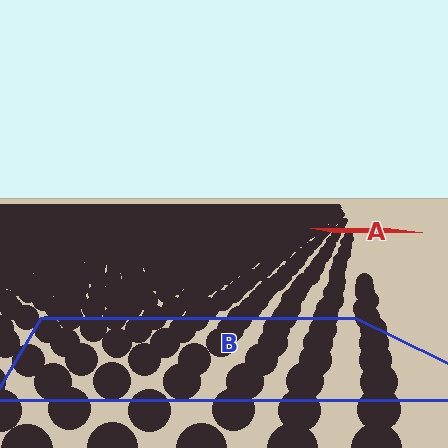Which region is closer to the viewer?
Region B is closer. The texture elements there are larger and more spread out.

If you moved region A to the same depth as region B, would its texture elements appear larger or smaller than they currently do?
They would appear larger. At a closer depth, the same texture elements are projected at a bigger on-screen size.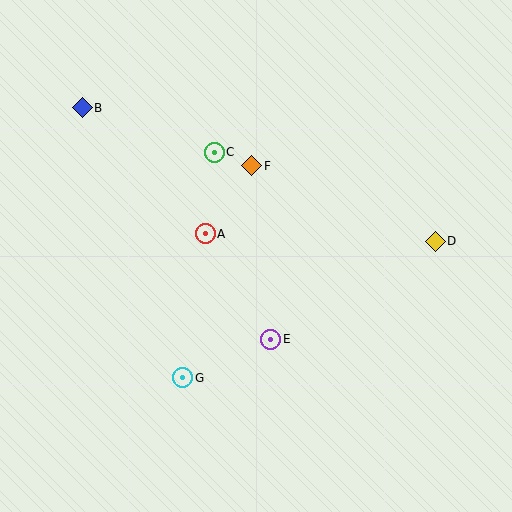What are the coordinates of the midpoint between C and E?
The midpoint between C and E is at (242, 246).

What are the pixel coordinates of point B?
Point B is at (82, 108).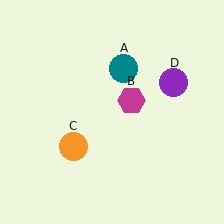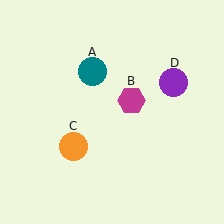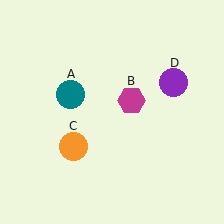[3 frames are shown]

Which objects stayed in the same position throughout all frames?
Magenta hexagon (object B) and orange circle (object C) and purple circle (object D) remained stationary.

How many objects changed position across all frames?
1 object changed position: teal circle (object A).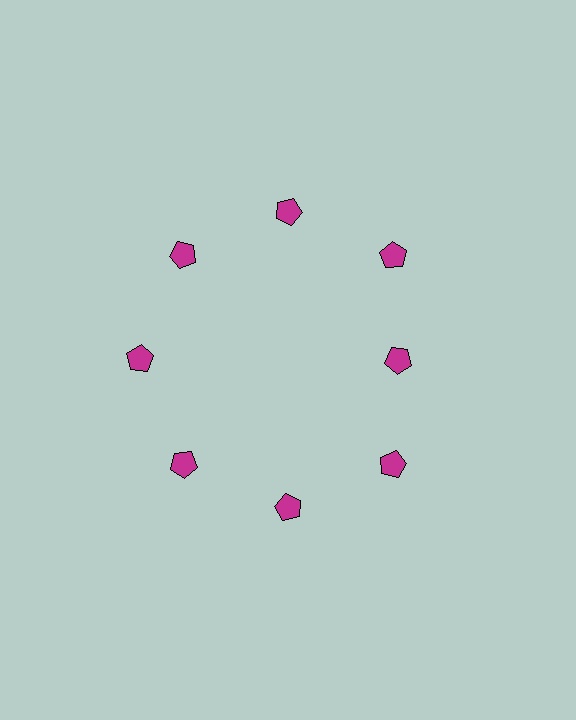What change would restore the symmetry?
The symmetry would be restored by moving it outward, back onto the ring so that all 8 pentagons sit at equal angles and equal distance from the center.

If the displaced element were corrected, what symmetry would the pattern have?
It would have 8-fold rotational symmetry — the pattern would map onto itself every 45 degrees.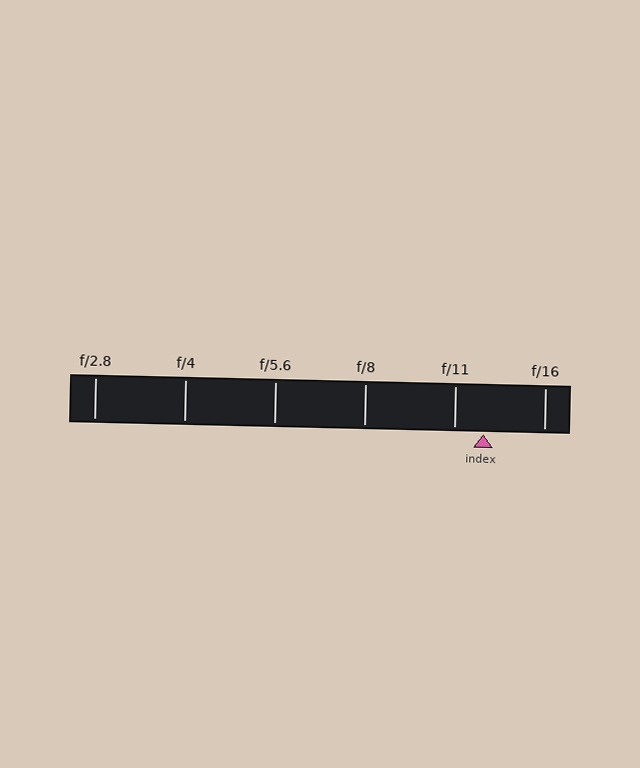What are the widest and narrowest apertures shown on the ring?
The widest aperture shown is f/2.8 and the narrowest is f/16.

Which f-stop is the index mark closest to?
The index mark is closest to f/11.